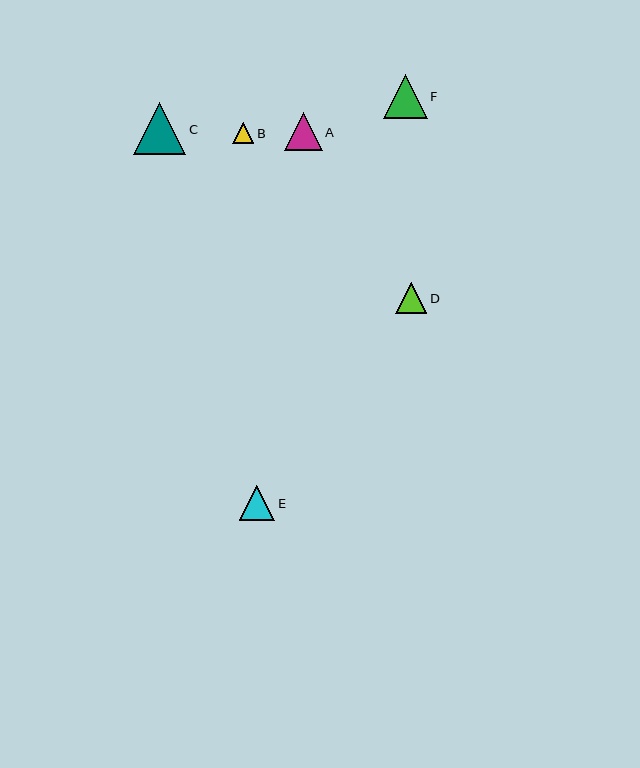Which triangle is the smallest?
Triangle B is the smallest with a size of approximately 21 pixels.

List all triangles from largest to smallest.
From largest to smallest: C, F, A, E, D, B.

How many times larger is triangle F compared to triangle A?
Triangle F is approximately 1.2 times the size of triangle A.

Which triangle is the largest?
Triangle C is the largest with a size of approximately 52 pixels.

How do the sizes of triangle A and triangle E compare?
Triangle A and triangle E are approximately the same size.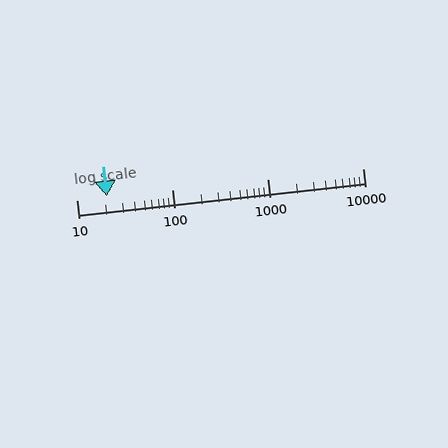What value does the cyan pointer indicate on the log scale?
The pointer indicates approximately 21.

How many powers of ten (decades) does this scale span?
The scale spans 3 decades, from 10 to 10000.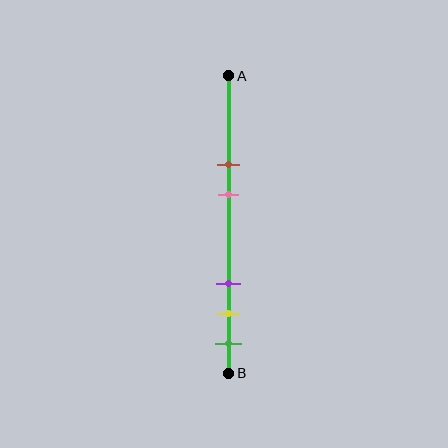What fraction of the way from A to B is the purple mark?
The purple mark is approximately 70% (0.7) of the way from A to B.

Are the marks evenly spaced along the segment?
No, the marks are not evenly spaced.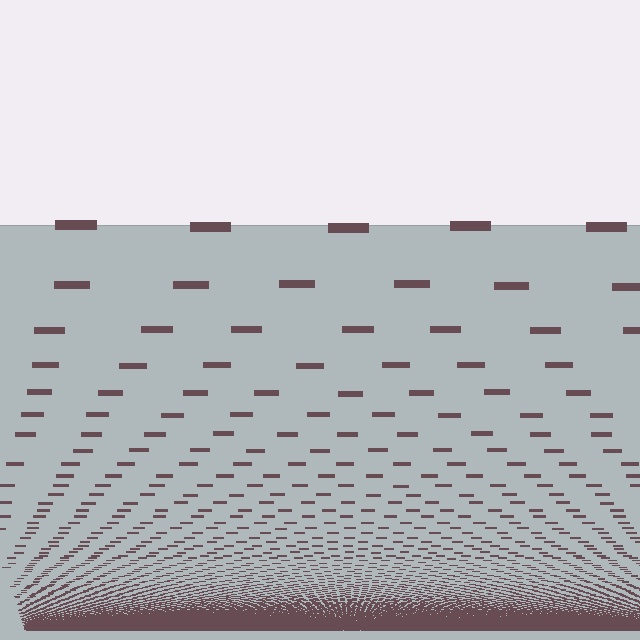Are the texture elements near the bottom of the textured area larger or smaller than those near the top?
Smaller. The gradient is inverted — elements near the bottom are smaller and denser.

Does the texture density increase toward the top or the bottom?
Density increases toward the bottom.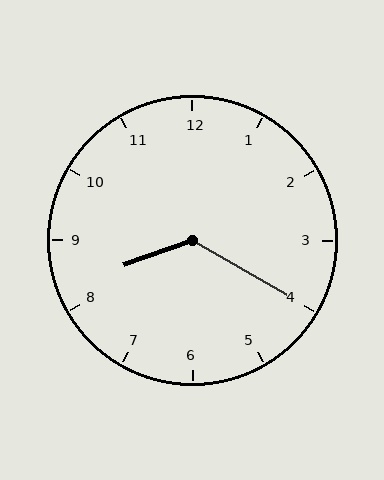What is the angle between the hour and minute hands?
Approximately 130 degrees.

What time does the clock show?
8:20.